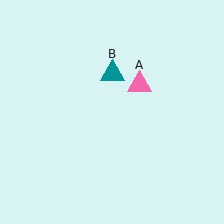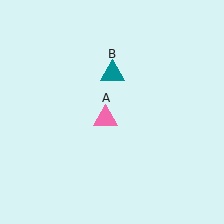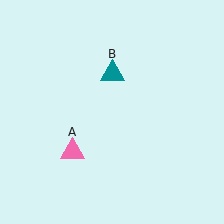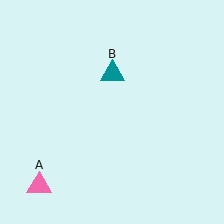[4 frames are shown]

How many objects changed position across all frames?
1 object changed position: pink triangle (object A).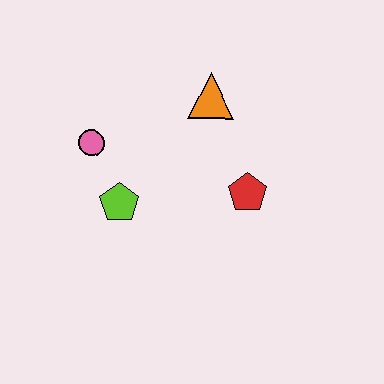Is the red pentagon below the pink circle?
Yes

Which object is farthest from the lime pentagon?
The orange triangle is farthest from the lime pentagon.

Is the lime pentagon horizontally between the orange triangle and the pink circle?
Yes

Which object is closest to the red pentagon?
The orange triangle is closest to the red pentagon.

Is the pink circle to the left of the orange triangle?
Yes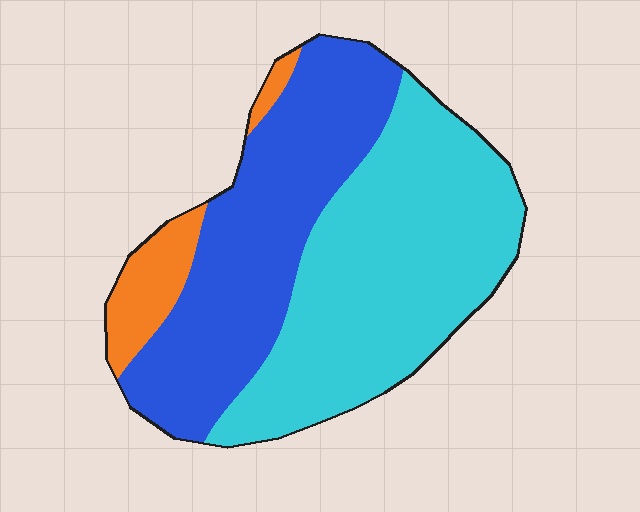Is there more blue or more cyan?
Cyan.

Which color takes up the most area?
Cyan, at roughly 50%.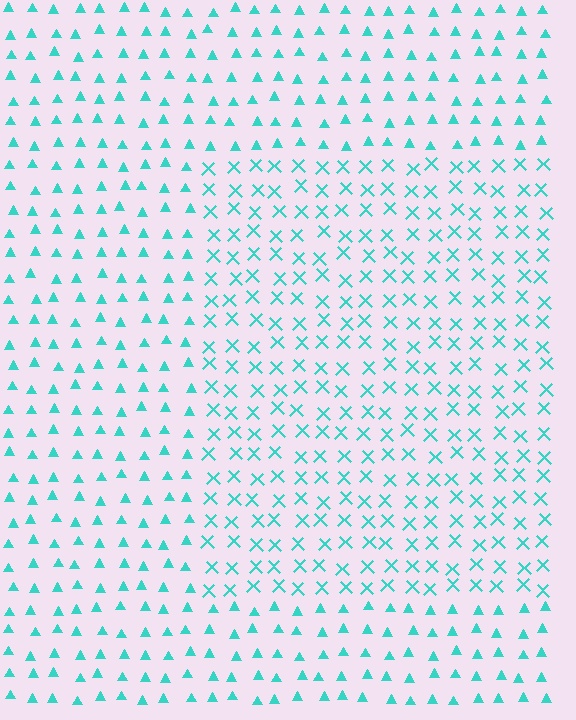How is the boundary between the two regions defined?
The boundary is defined by a change in element shape: X marks inside vs. triangles outside. All elements share the same color and spacing.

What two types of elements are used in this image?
The image uses X marks inside the rectangle region and triangles outside it.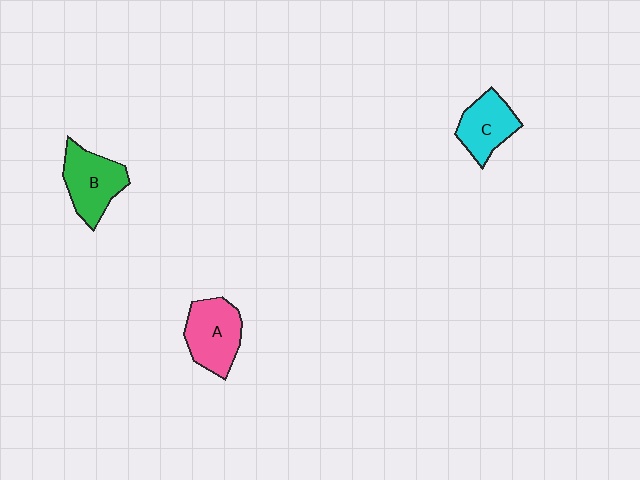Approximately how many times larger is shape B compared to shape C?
Approximately 1.2 times.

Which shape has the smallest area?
Shape C (cyan).